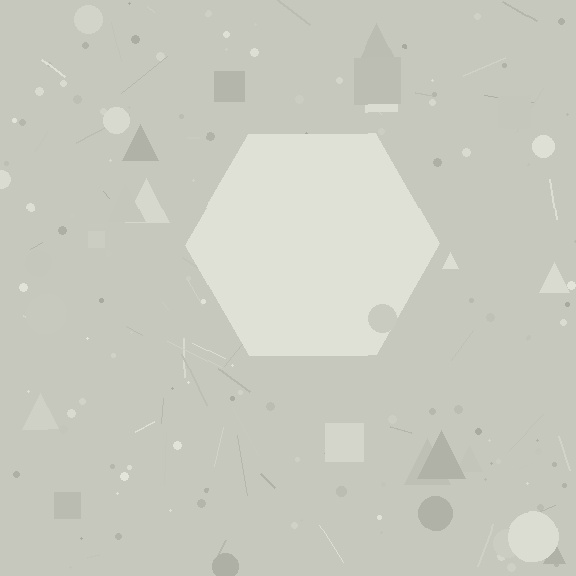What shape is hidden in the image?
A hexagon is hidden in the image.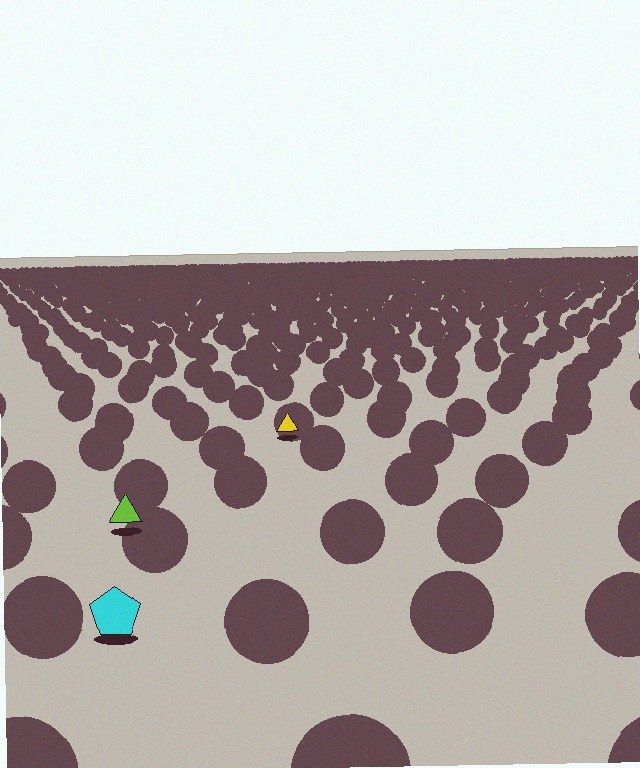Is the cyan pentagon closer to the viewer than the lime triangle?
Yes. The cyan pentagon is closer — you can tell from the texture gradient: the ground texture is coarser near it.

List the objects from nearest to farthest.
From nearest to farthest: the cyan pentagon, the lime triangle, the yellow triangle.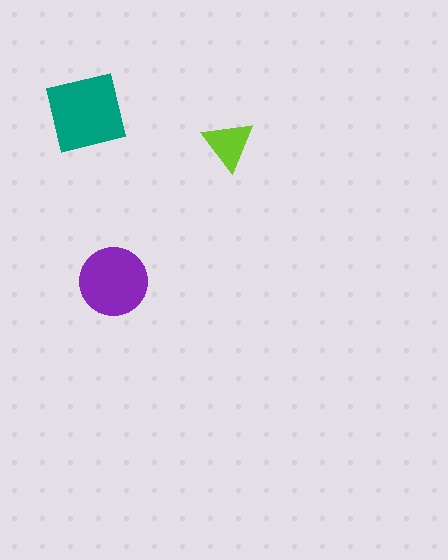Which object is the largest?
The teal square.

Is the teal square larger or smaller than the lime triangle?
Larger.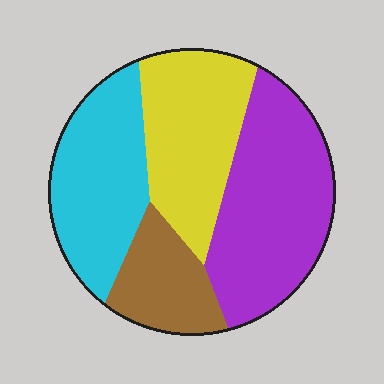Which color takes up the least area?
Brown, at roughly 15%.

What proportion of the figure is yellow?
Yellow covers 26% of the figure.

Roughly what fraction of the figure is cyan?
Cyan takes up about one quarter (1/4) of the figure.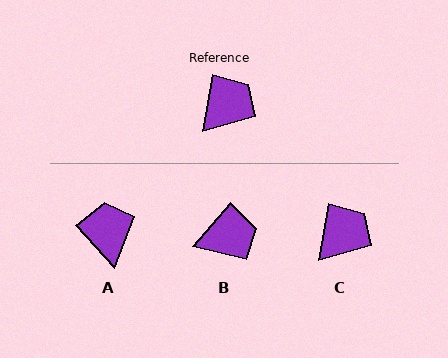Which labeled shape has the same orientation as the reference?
C.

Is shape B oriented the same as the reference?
No, it is off by about 30 degrees.